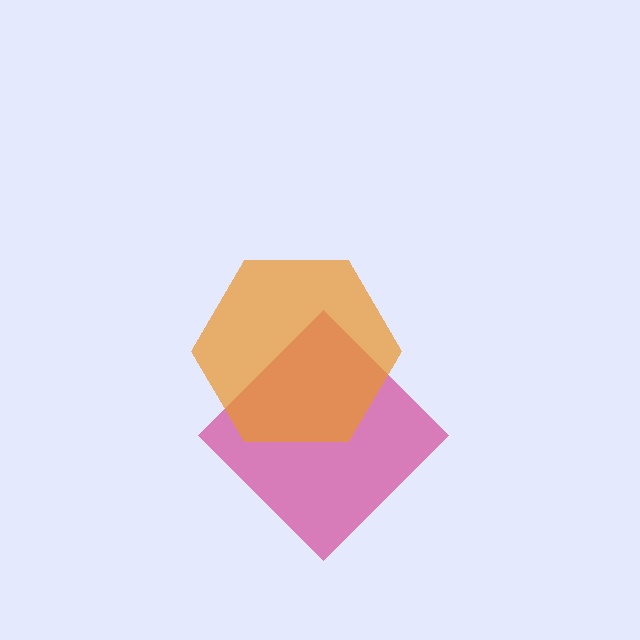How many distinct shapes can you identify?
There are 2 distinct shapes: a magenta diamond, an orange hexagon.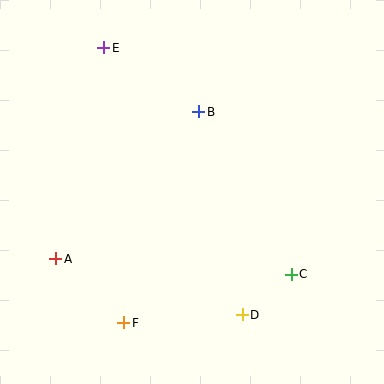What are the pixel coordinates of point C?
Point C is at (291, 274).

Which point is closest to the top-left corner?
Point E is closest to the top-left corner.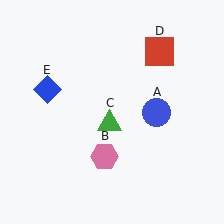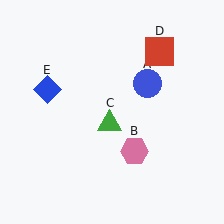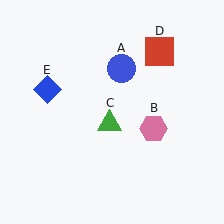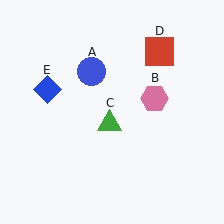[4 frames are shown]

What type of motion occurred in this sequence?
The blue circle (object A), pink hexagon (object B) rotated counterclockwise around the center of the scene.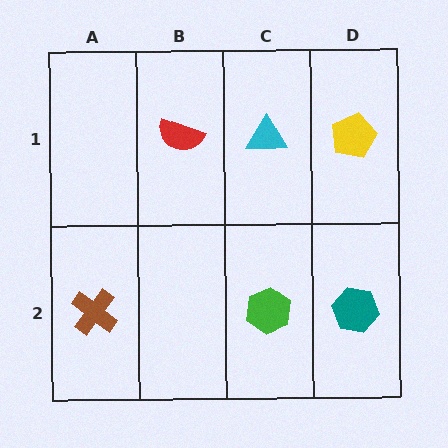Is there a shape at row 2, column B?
No, that cell is empty.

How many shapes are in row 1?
3 shapes.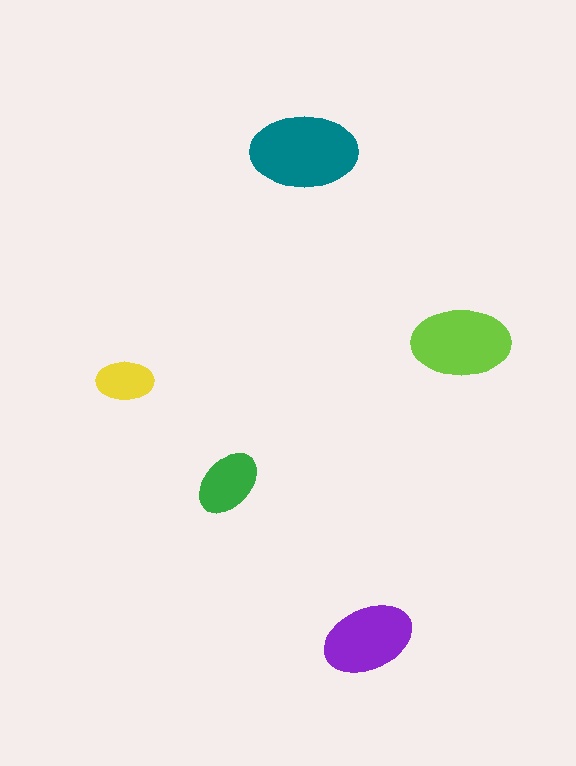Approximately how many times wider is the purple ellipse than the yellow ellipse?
About 1.5 times wider.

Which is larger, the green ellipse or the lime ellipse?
The lime one.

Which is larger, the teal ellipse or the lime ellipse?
The teal one.